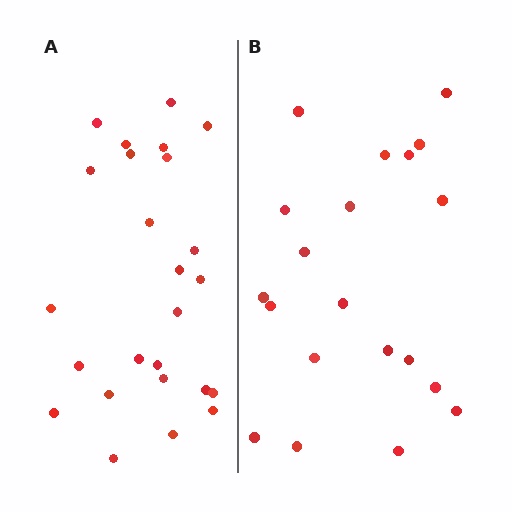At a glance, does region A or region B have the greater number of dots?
Region A (the left region) has more dots.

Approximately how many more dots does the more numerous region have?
Region A has about 5 more dots than region B.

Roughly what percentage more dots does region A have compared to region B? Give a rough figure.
About 25% more.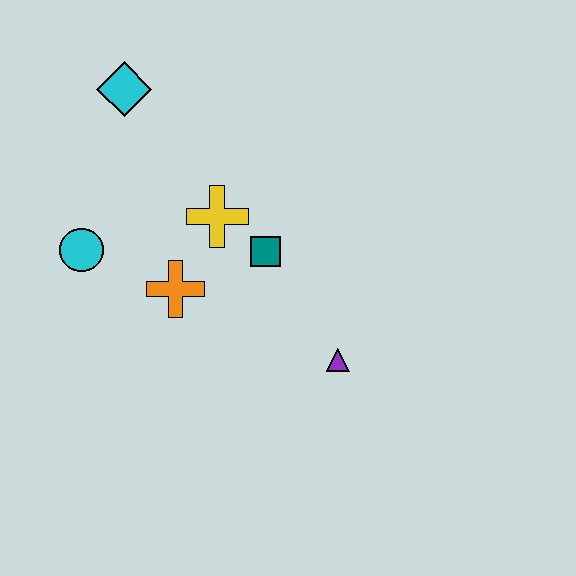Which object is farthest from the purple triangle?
The cyan diamond is farthest from the purple triangle.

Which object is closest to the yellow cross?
The teal square is closest to the yellow cross.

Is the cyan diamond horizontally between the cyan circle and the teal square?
Yes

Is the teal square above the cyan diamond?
No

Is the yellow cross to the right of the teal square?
No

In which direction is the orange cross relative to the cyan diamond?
The orange cross is below the cyan diamond.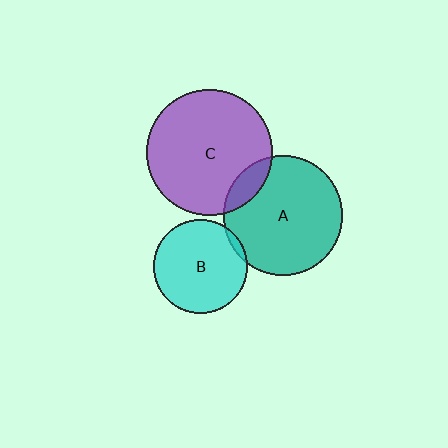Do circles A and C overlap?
Yes.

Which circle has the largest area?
Circle C (purple).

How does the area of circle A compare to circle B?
Approximately 1.6 times.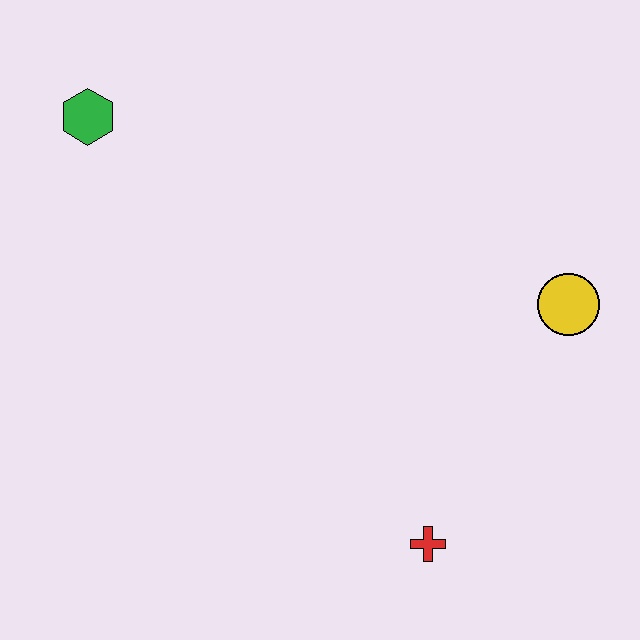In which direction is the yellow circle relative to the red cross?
The yellow circle is above the red cross.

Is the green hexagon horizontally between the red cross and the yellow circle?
No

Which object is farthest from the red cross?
The green hexagon is farthest from the red cross.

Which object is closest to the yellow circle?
The red cross is closest to the yellow circle.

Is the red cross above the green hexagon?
No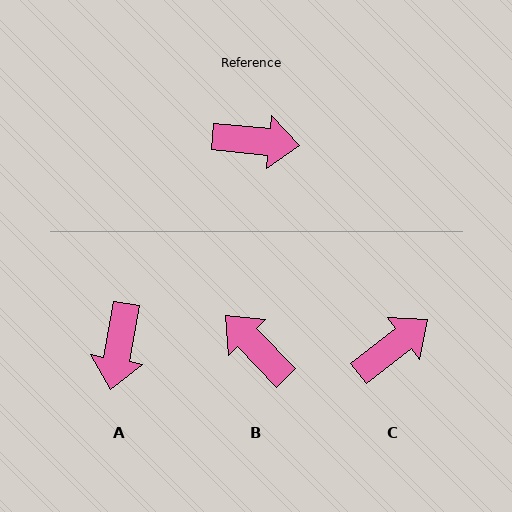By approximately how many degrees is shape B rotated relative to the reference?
Approximately 140 degrees counter-clockwise.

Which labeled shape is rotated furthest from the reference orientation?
B, about 140 degrees away.